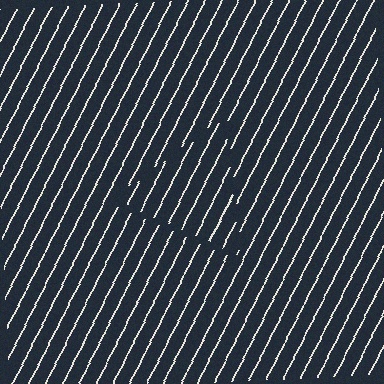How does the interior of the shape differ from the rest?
The interior of the shape contains the same grating, shifted by half a period — the contour is defined by the phase discontinuity where line-ends from the inner and outer gratings abut.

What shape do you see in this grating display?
An illusory triangle. The interior of the shape contains the same grating, shifted by half a period — the contour is defined by the phase discontinuity where line-ends from the inner and outer gratings abut.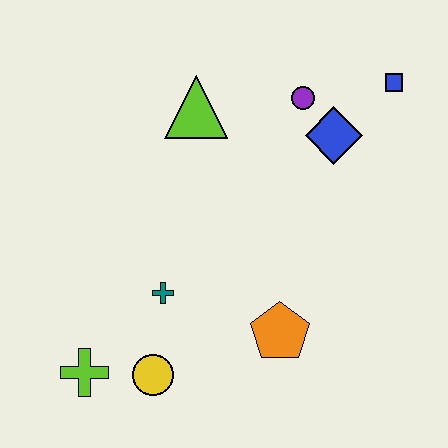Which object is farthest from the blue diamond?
The lime cross is farthest from the blue diamond.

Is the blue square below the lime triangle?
No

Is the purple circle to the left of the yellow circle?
No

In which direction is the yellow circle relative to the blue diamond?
The yellow circle is below the blue diamond.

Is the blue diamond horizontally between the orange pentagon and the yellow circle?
No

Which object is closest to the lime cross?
The yellow circle is closest to the lime cross.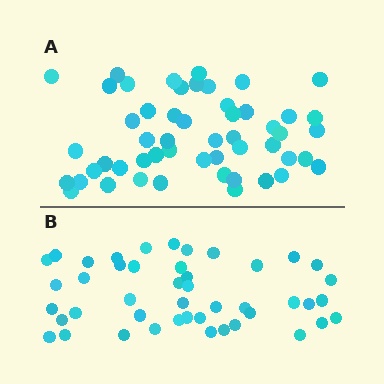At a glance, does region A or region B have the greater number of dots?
Region A (the top region) has more dots.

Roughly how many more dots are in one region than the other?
Region A has roughly 8 or so more dots than region B.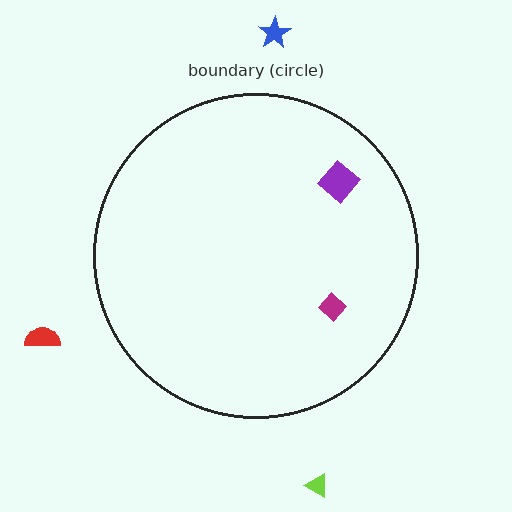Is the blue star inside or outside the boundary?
Outside.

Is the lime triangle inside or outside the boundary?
Outside.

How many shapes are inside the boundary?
2 inside, 3 outside.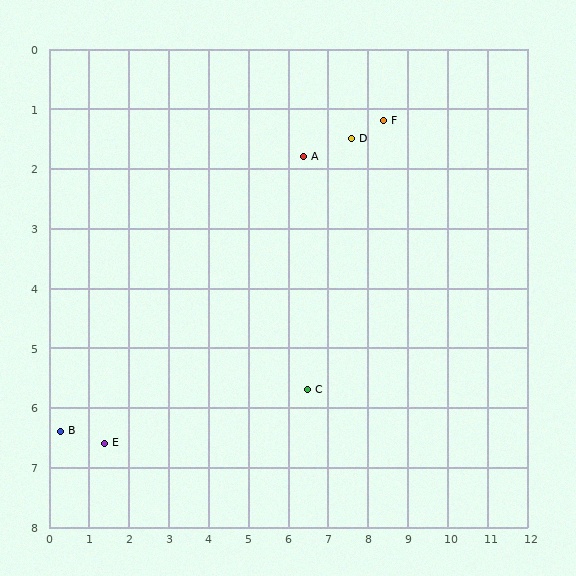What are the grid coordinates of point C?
Point C is at approximately (6.5, 5.7).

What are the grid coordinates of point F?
Point F is at approximately (8.4, 1.2).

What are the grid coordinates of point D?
Point D is at approximately (7.6, 1.5).